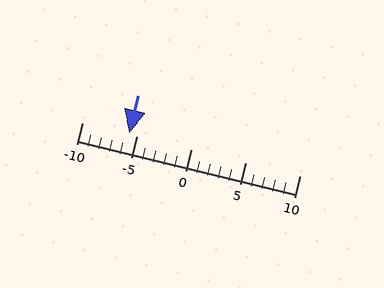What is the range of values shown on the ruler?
The ruler shows values from -10 to 10.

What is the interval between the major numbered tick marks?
The major tick marks are spaced 5 units apart.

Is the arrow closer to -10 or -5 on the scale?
The arrow is closer to -5.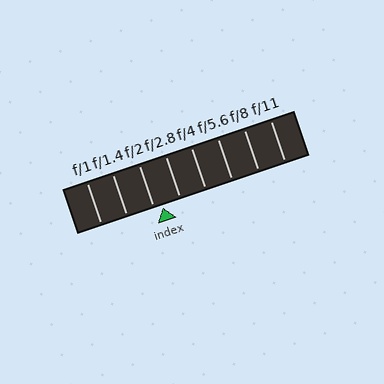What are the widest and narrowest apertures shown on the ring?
The widest aperture shown is f/1 and the narrowest is f/11.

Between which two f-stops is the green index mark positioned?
The index mark is between f/2 and f/2.8.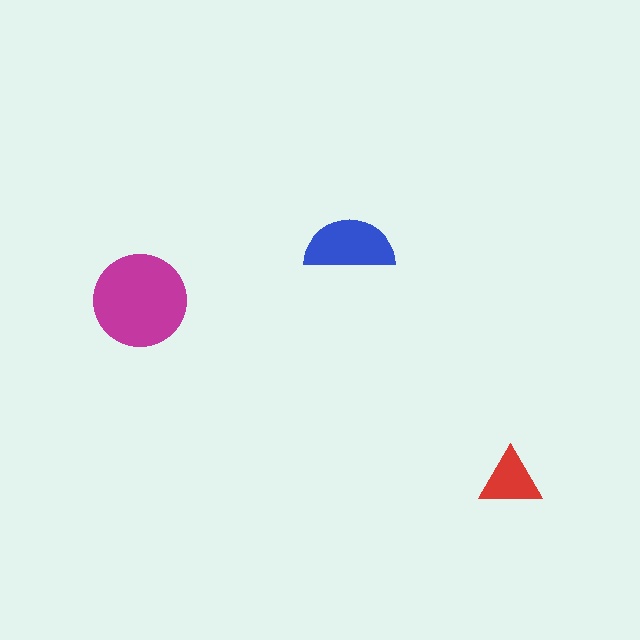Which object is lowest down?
The red triangle is bottommost.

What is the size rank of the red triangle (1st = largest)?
3rd.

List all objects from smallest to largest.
The red triangle, the blue semicircle, the magenta circle.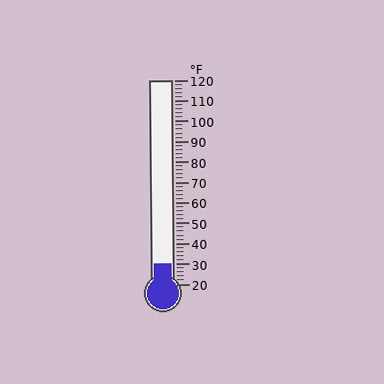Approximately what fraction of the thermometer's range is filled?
The thermometer is filled to approximately 10% of its range.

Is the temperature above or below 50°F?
The temperature is below 50°F.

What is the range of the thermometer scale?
The thermometer scale ranges from 20°F to 120°F.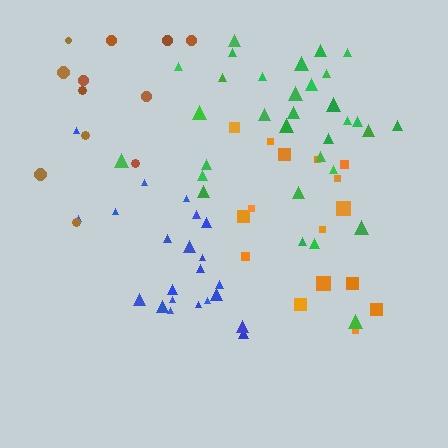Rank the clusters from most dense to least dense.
blue, green, orange, brown.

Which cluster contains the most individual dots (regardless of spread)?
Green (32).